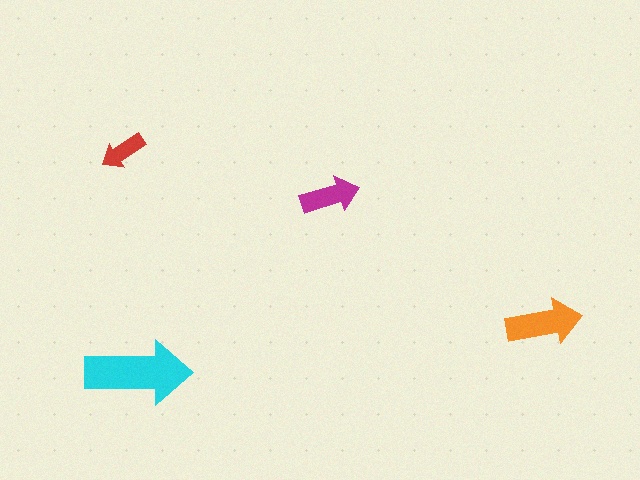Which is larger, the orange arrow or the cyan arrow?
The cyan one.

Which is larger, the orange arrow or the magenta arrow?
The orange one.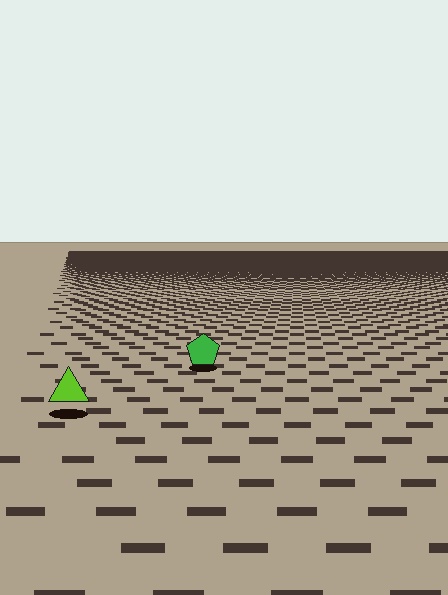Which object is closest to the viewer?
The lime triangle is closest. The texture marks near it are larger and more spread out.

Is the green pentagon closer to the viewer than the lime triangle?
No. The lime triangle is closer — you can tell from the texture gradient: the ground texture is coarser near it.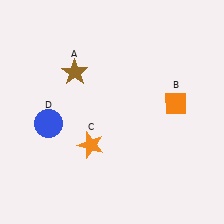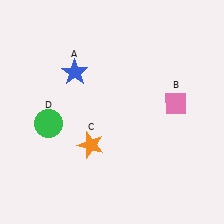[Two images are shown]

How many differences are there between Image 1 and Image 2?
There are 3 differences between the two images.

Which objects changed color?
A changed from brown to blue. B changed from orange to pink. D changed from blue to green.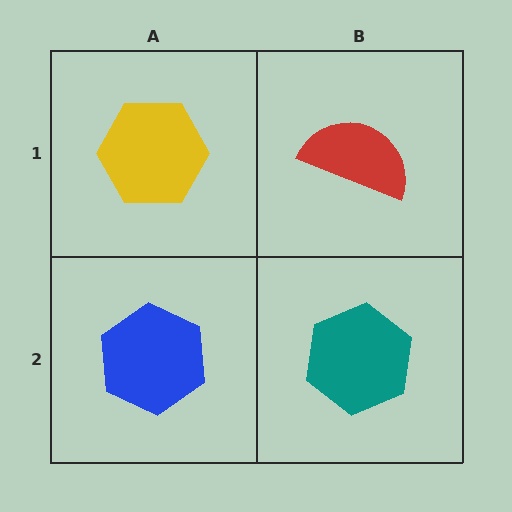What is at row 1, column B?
A red semicircle.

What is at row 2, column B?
A teal hexagon.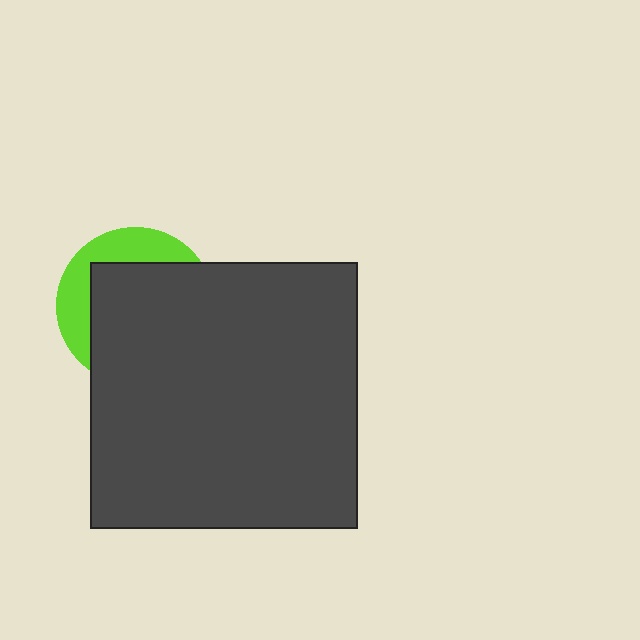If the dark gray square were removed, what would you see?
You would see the complete lime circle.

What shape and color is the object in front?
The object in front is a dark gray square.